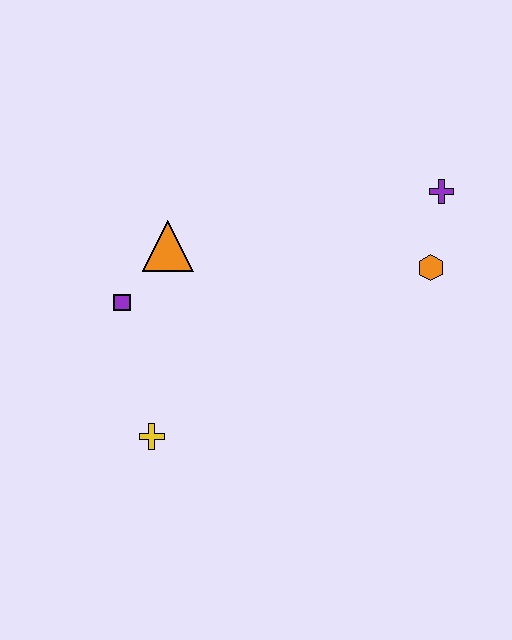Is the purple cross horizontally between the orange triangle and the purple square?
No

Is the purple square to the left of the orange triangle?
Yes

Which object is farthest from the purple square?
The purple cross is farthest from the purple square.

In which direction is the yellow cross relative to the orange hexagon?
The yellow cross is to the left of the orange hexagon.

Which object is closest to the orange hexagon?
The purple cross is closest to the orange hexagon.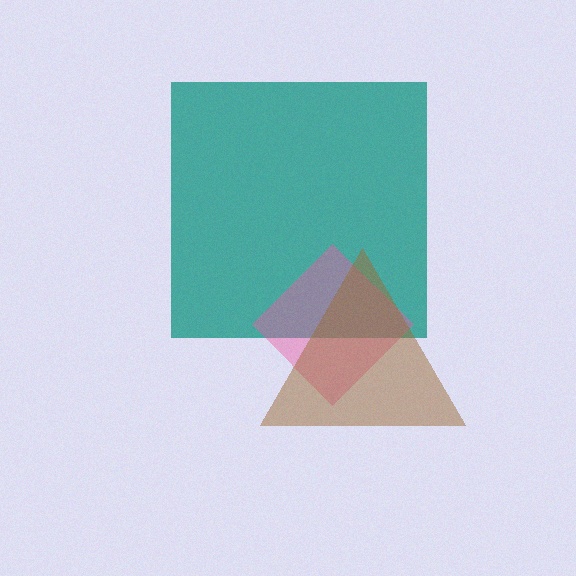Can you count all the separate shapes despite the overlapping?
Yes, there are 3 separate shapes.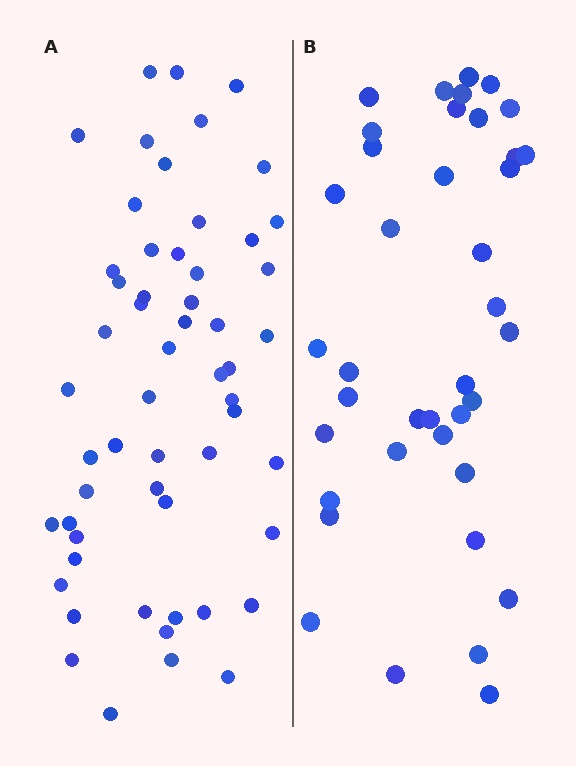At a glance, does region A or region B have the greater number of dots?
Region A (the left region) has more dots.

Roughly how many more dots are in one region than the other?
Region A has approximately 15 more dots than region B.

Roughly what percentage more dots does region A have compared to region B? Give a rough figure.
About 45% more.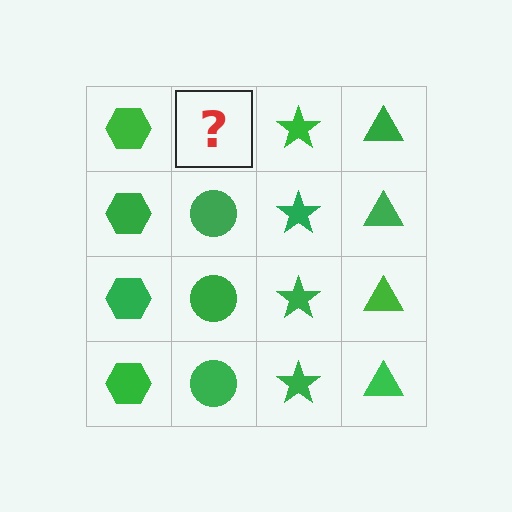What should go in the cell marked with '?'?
The missing cell should contain a green circle.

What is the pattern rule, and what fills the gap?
The rule is that each column has a consistent shape. The gap should be filled with a green circle.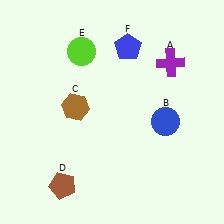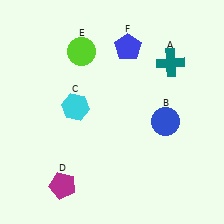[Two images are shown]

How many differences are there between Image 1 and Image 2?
There are 3 differences between the two images.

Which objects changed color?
A changed from purple to teal. C changed from brown to cyan. D changed from brown to magenta.